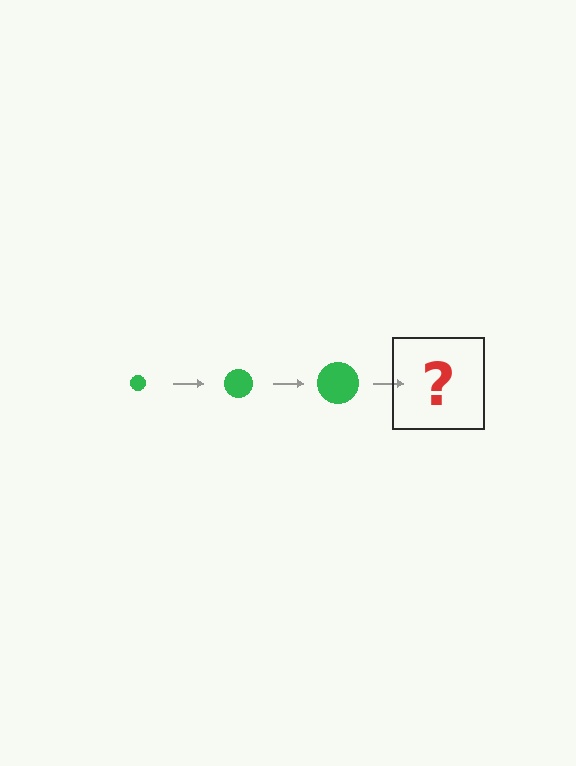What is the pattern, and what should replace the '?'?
The pattern is that the circle gets progressively larger each step. The '?' should be a green circle, larger than the previous one.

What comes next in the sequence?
The next element should be a green circle, larger than the previous one.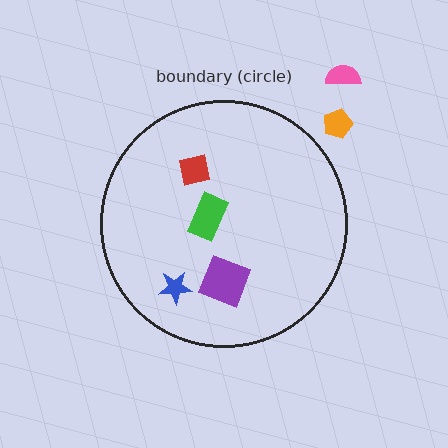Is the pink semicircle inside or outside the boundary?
Outside.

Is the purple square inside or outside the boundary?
Inside.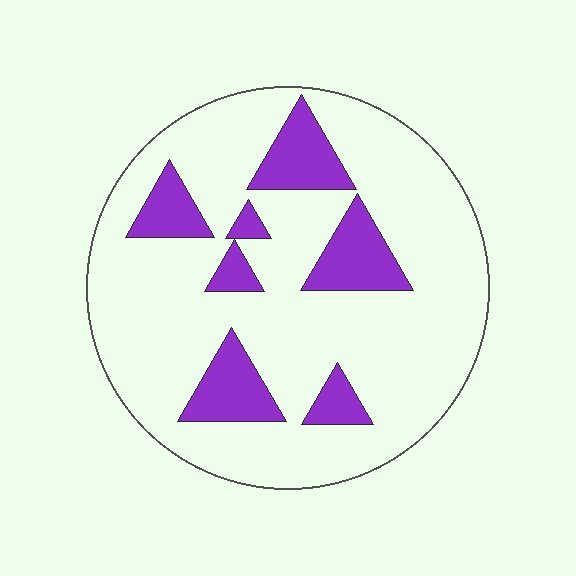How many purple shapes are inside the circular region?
7.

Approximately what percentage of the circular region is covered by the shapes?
Approximately 20%.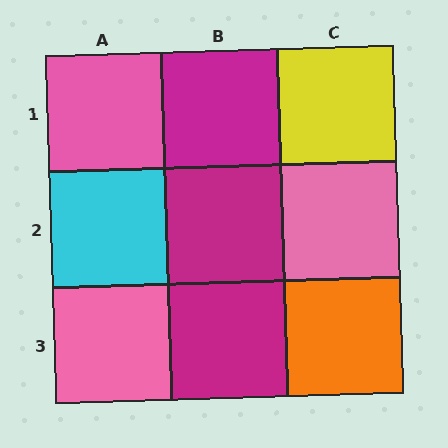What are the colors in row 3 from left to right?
Pink, magenta, orange.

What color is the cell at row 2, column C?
Pink.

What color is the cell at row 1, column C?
Yellow.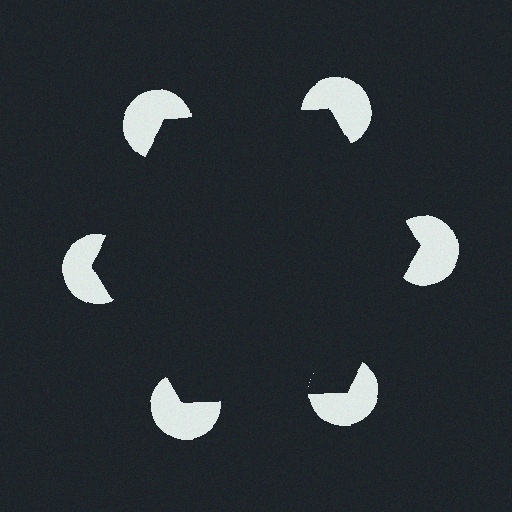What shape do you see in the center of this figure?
An illusory hexagon — its edges are inferred from the aligned wedge cuts in the pac-man discs, not physically drawn.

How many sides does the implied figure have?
6 sides.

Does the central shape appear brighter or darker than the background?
It typically appears slightly darker than the background, even though no actual brightness change is drawn.